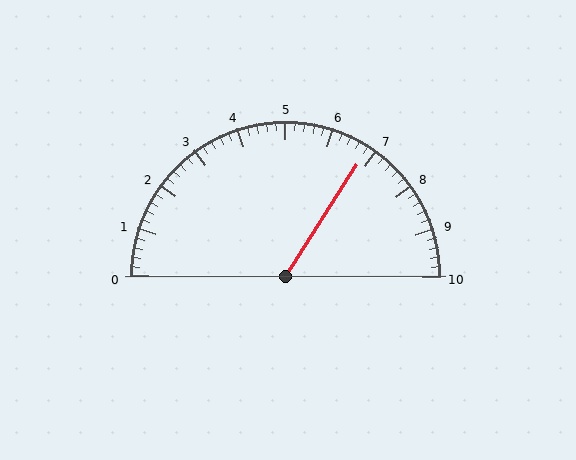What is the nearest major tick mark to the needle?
The nearest major tick mark is 7.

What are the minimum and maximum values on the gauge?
The gauge ranges from 0 to 10.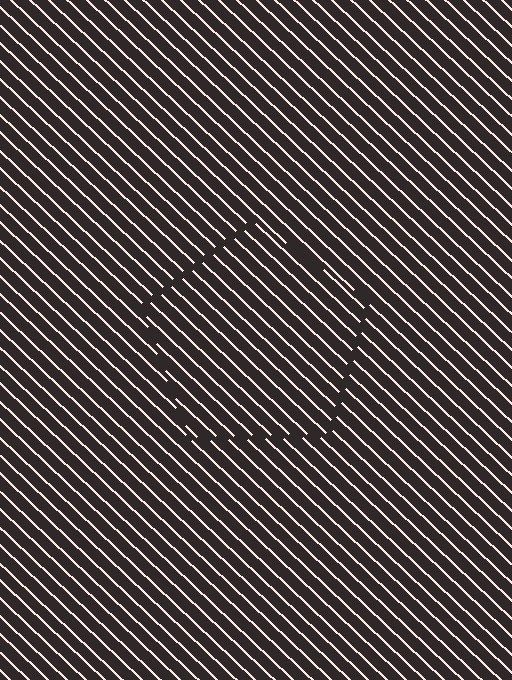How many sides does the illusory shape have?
5 sides — the line-ends trace a pentagon.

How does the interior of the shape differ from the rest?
The interior of the shape contains the same grating, shifted by half a period — the contour is defined by the phase discontinuity where line-ends from the inner and outer gratings abut.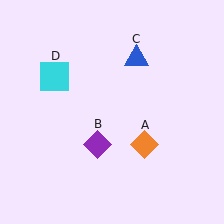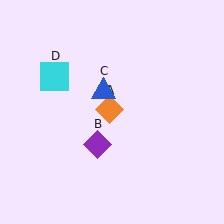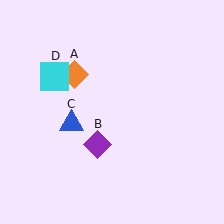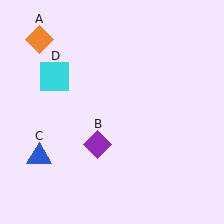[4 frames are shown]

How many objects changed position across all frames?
2 objects changed position: orange diamond (object A), blue triangle (object C).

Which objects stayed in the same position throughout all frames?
Purple diamond (object B) and cyan square (object D) remained stationary.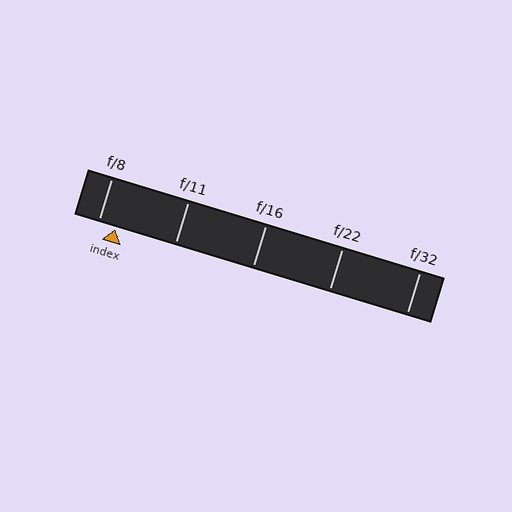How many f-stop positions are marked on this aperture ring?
There are 5 f-stop positions marked.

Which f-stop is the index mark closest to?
The index mark is closest to f/8.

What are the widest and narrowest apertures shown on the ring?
The widest aperture shown is f/8 and the narrowest is f/32.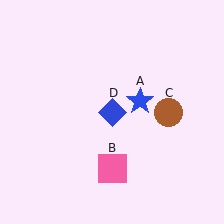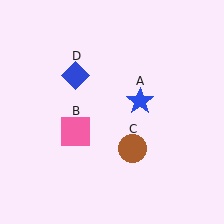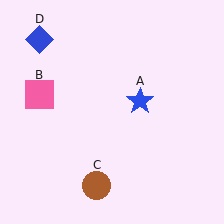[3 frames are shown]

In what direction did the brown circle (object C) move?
The brown circle (object C) moved down and to the left.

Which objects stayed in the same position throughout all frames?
Blue star (object A) remained stationary.